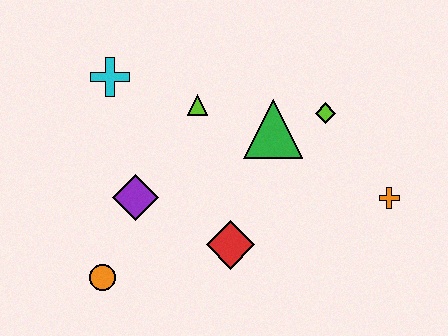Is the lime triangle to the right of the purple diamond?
Yes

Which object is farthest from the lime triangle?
The orange cross is farthest from the lime triangle.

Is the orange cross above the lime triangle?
No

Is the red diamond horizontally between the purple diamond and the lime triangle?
No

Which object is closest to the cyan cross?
The lime triangle is closest to the cyan cross.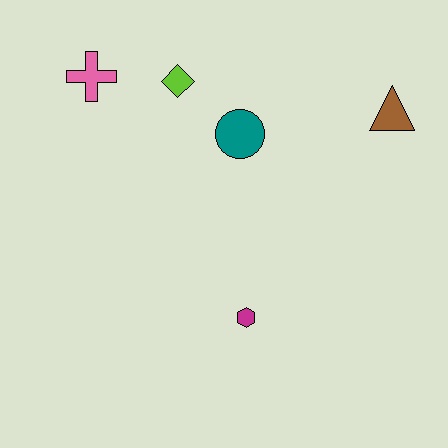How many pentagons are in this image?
There are no pentagons.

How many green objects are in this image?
There are no green objects.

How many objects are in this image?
There are 5 objects.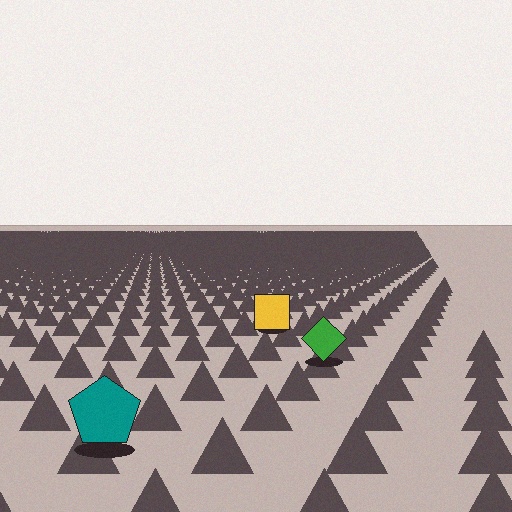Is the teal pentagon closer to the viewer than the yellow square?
Yes. The teal pentagon is closer — you can tell from the texture gradient: the ground texture is coarser near it.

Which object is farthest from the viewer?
The yellow square is farthest from the viewer. It appears smaller and the ground texture around it is denser.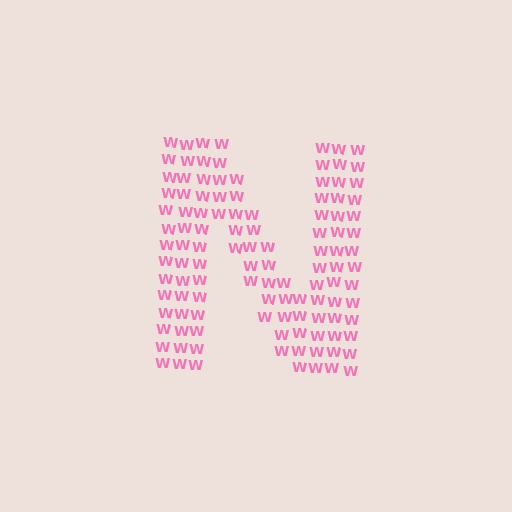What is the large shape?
The large shape is the letter N.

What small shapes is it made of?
It is made of small letter W's.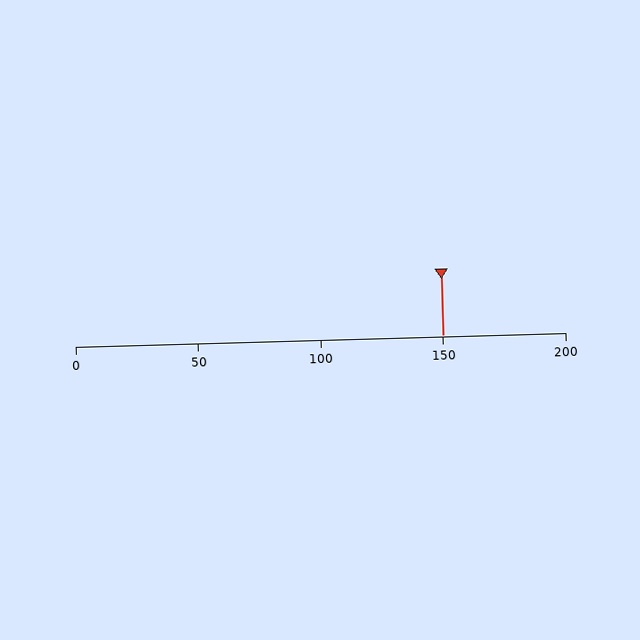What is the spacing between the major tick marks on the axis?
The major ticks are spaced 50 apart.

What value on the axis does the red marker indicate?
The marker indicates approximately 150.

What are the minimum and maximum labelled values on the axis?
The axis runs from 0 to 200.